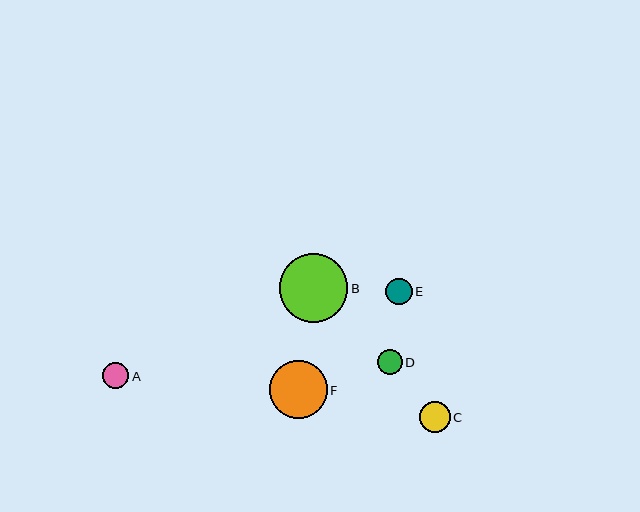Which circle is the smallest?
Circle D is the smallest with a size of approximately 25 pixels.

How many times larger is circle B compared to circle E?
Circle B is approximately 2.6 times the size of circle E.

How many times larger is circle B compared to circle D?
Circle B is approximately 2.7 times the size of circle D.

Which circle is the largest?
Circle B is the largest with a size of approximately 68 pixels.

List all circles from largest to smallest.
From largest to smallest: B, F, C, E, A, D.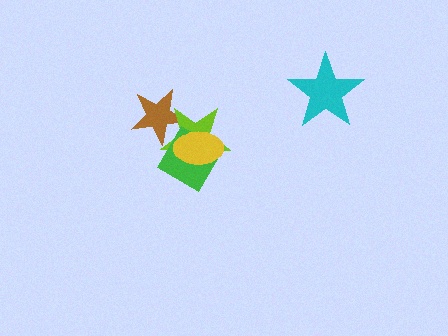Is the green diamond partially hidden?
Yes, it is partially covered by another shape.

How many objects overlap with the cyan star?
0 objects overlap with the cyan star.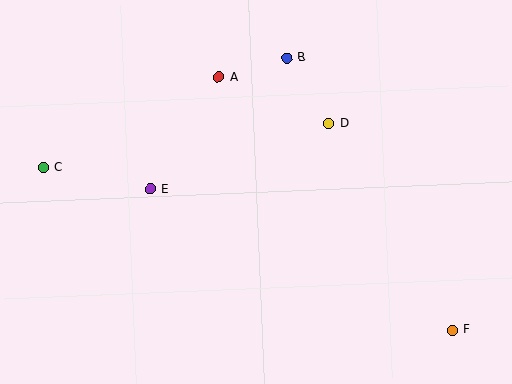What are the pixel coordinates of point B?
Point B is at (287, 58).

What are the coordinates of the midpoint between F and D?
The midpoint between F and D is at (390, 227).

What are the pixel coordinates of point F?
Point F is at (452, 330).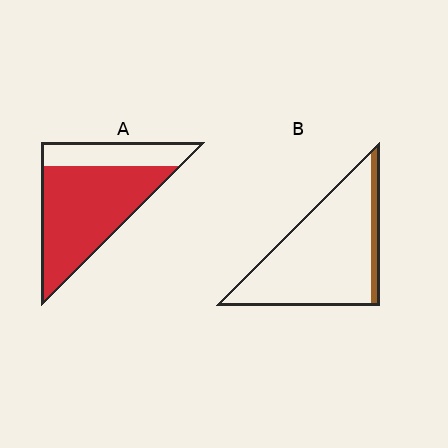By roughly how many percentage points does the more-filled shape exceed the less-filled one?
By roughly 60 percentage points (A over B).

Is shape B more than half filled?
No.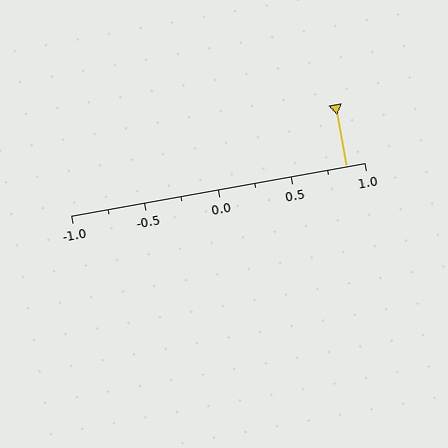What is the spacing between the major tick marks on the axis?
The major ticks are spaced 0.5 apart.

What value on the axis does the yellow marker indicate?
The marker indicates approximately 0.88.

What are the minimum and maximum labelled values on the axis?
The axis runs from -1.0 to 1.0.